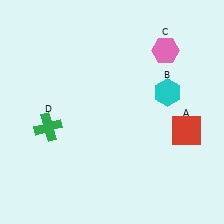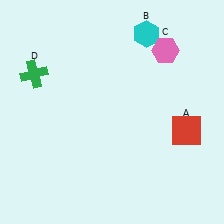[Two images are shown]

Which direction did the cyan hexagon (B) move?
The cyan hexagon (B) moved up.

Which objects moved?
The objects that moved are: the cyan hexagon (B), the green cross (D).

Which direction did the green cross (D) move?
The green cross (D) moved up.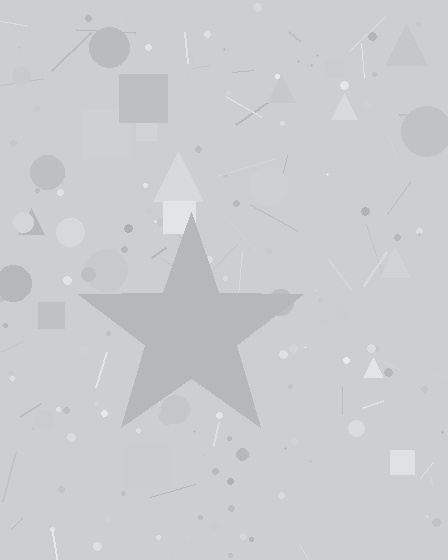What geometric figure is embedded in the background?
A star is embedded in the background.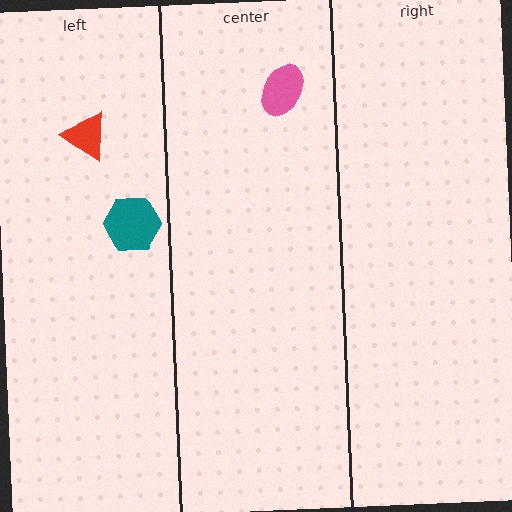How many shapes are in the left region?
2.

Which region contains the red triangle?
The left region.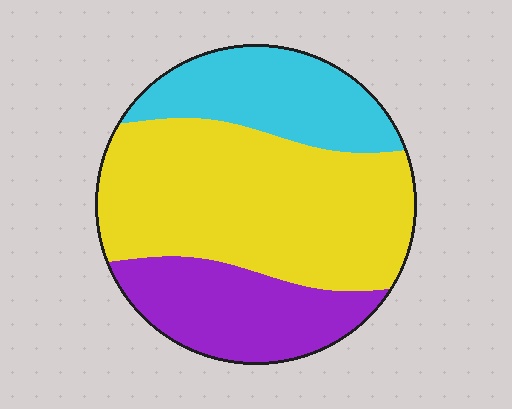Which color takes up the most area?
Yellow, at roughly 55%.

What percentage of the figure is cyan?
Cyan covers 23% of the figure.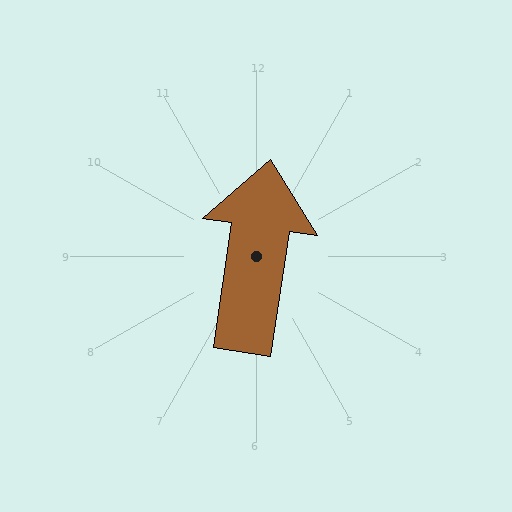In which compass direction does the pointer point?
North.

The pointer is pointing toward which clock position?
Roughly 12 o'clock.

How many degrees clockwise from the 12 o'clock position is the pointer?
Approximately 8 degrees.